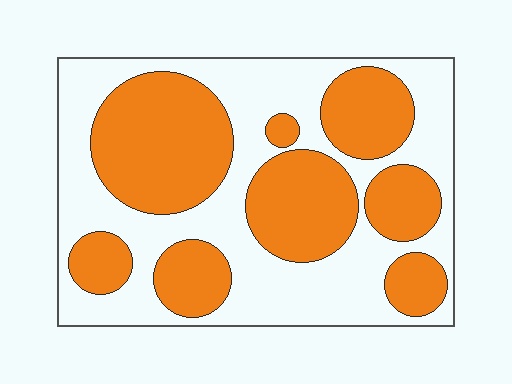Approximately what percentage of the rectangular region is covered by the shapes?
Approximately 45%.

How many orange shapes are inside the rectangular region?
8.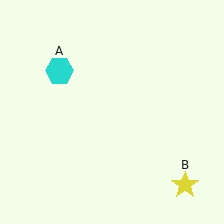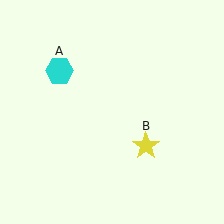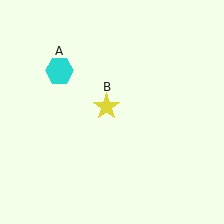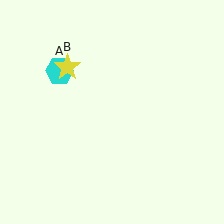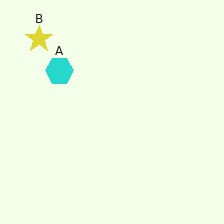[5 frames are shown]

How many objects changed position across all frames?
1 object changed position: yellow star (object B).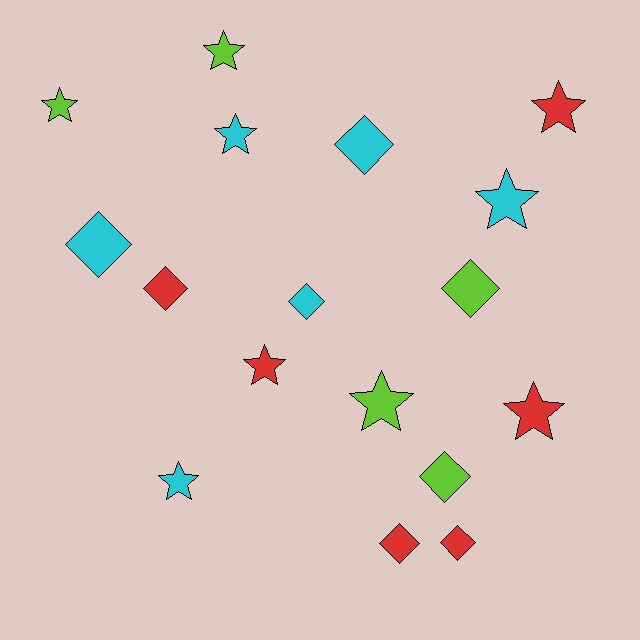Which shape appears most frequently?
Star, with 9 objects.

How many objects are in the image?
There are 17 objects.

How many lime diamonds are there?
There are 2 lime diamonds.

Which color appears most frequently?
Red, with 6 objects.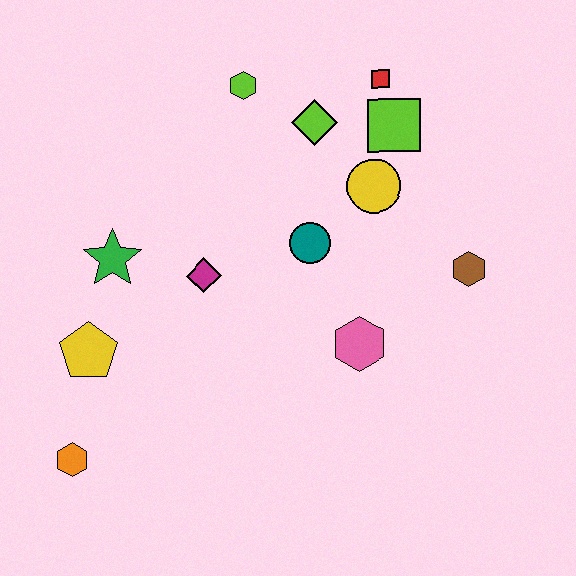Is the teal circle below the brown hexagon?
No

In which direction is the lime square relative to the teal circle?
The lime square is above the teal circle.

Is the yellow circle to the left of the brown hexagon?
Yes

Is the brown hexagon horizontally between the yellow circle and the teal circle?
No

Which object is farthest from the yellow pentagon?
The red square is farthest from the yellow pentagon.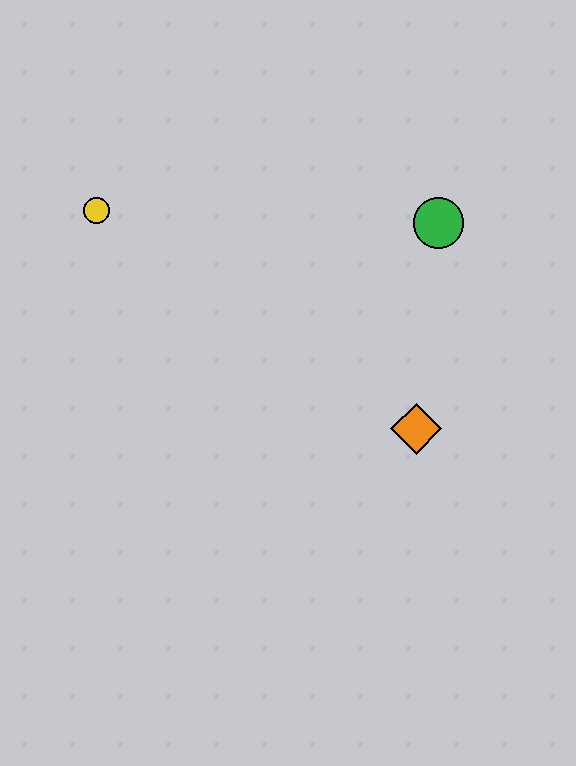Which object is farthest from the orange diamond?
The yellow circle is farthest from the orange diamond.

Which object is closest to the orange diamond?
The green circle is closest to the orange diamond.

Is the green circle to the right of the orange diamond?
Yes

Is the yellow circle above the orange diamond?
Yes